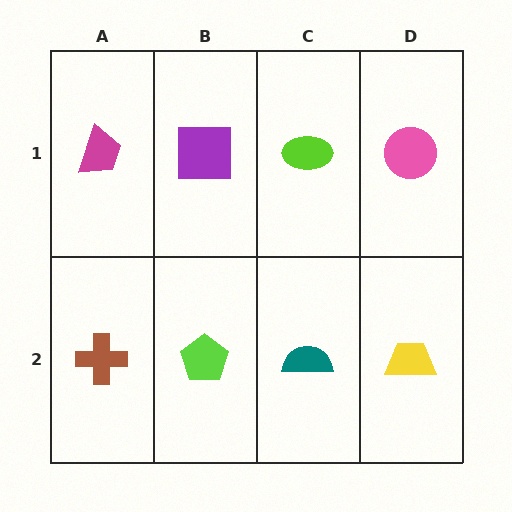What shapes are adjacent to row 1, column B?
A lime pentagon (row 2, column B), a magenta trapezoid (row 1, column A), a lime ellipse (row 1, column C).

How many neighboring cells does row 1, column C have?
3.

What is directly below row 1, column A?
A brown cross.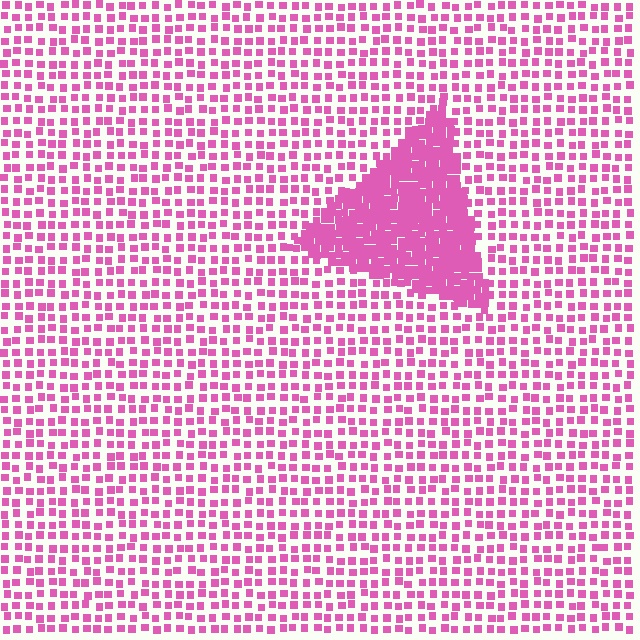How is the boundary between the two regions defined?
The boundary is defined by a change in element density (approximately 2.7x ratio). All elements are the same color, size, and shape.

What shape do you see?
I see a triangle.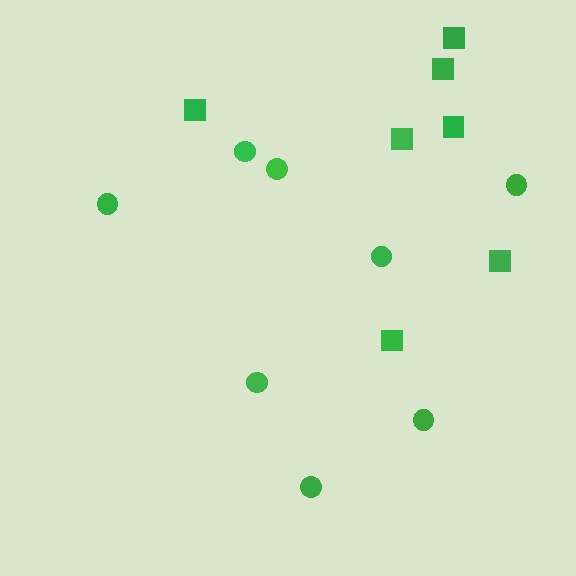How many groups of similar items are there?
There are 2 groups: one group of squares (7) and one group of circles (8).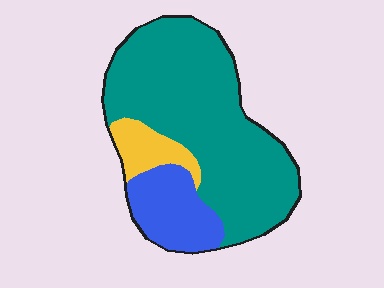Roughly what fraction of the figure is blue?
Blue covers about 20% of the figure.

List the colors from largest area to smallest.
From largest to smallest: teal, blue, yellow.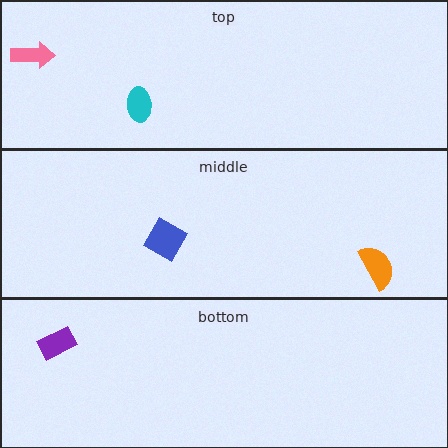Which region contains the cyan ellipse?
The top region.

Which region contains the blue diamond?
The middle region.